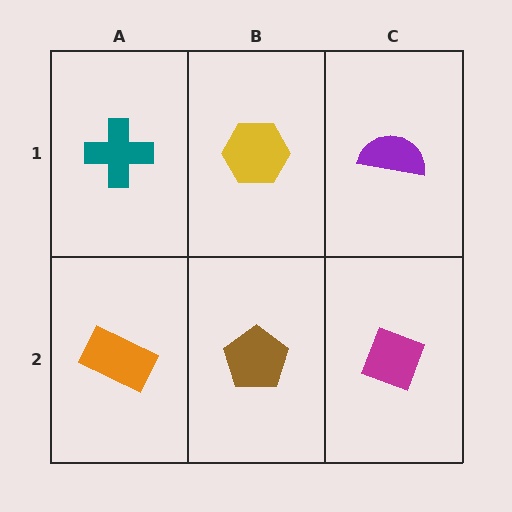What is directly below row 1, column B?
A brown pentagon.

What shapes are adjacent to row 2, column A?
A teal cross (row 1, column A), a brown pentagon (row 2, column B).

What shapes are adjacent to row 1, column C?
A magenta diamond (row 2, column C), a yellow hexagon (row 1, column B).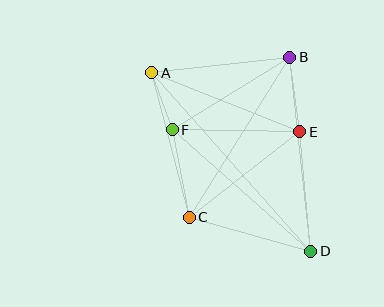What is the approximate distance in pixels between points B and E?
The distance between B and E is approximately 75 pixels.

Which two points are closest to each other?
Points A and F are closest to each other.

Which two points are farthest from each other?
Points A and D are farthest from each other.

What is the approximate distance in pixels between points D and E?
The distance between D and E is approximately 120 pixels.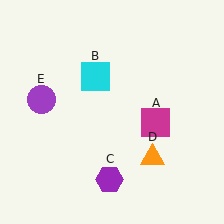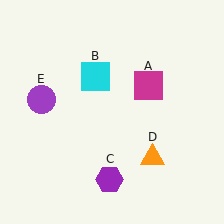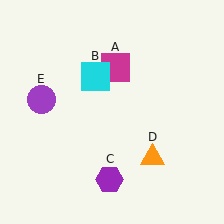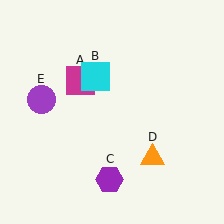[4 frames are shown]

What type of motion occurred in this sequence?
The magenta square (object A) rotated counterclockwise around the center of the scene.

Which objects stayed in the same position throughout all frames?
Cyan square (object B) and purple hexagon (object C) and orange triangle (object D) and purple circle (object E) remained stationary.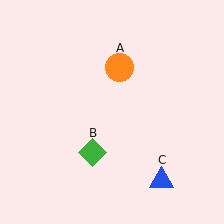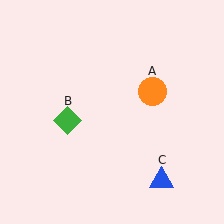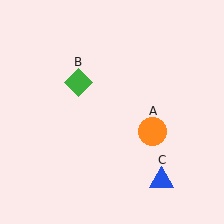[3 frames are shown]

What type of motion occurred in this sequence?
The orange circle (object A), green diamond (object B) rotated clockwise around the center of the scene.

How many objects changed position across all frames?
2 objects changed position: orange circle (object A), green diamond (object B).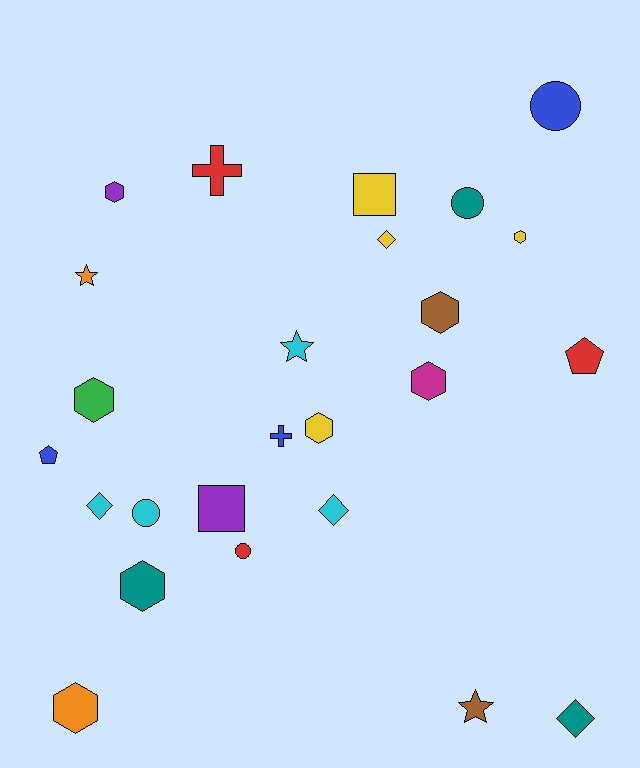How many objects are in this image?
There are 25 objects.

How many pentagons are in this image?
There are 2 pentagons.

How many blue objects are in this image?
There are 3 blue objects.